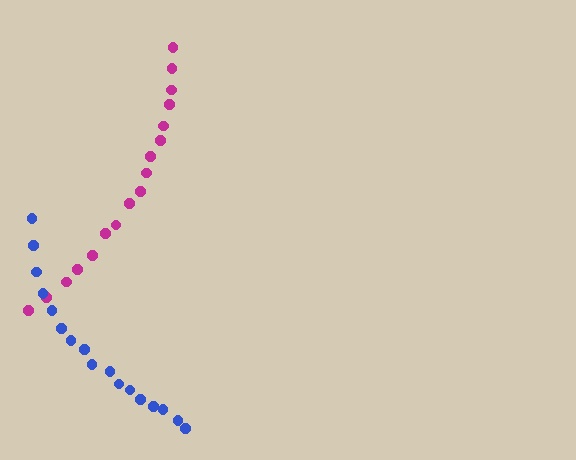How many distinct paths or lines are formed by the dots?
There are 2 distinct paths.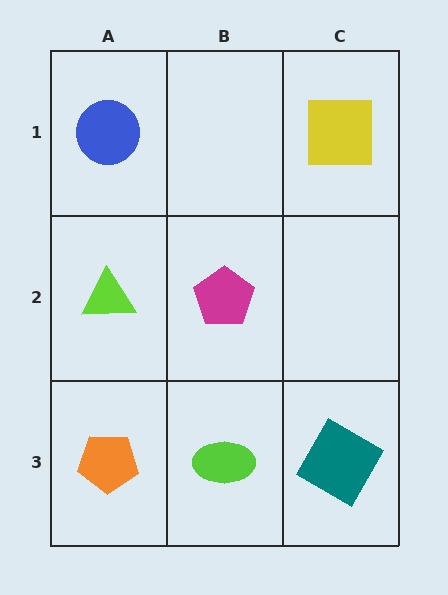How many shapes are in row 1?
2 shapes.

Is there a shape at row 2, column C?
No, that cell is empty.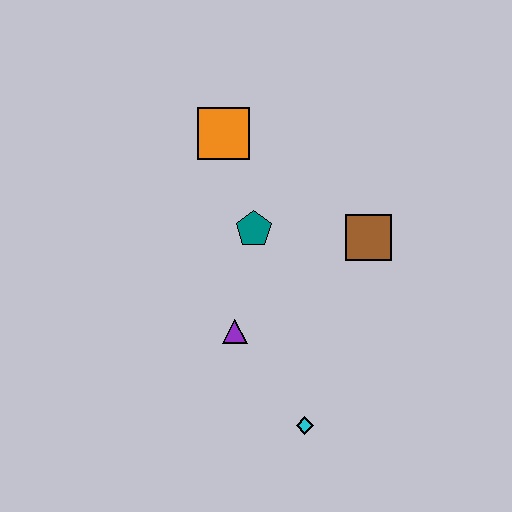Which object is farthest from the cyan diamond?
The orange square is farthest from the cyan diamond.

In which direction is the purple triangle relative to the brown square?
The purple triangle is to the left of the brown square.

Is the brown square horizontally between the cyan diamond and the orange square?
No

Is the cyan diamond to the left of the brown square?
Yes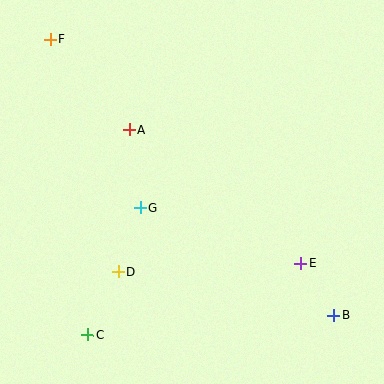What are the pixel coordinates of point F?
Point F is at (51, 39).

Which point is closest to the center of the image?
Point G at (140, 208) is closest to the center.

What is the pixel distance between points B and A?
The distance between B and A is 276 pixels.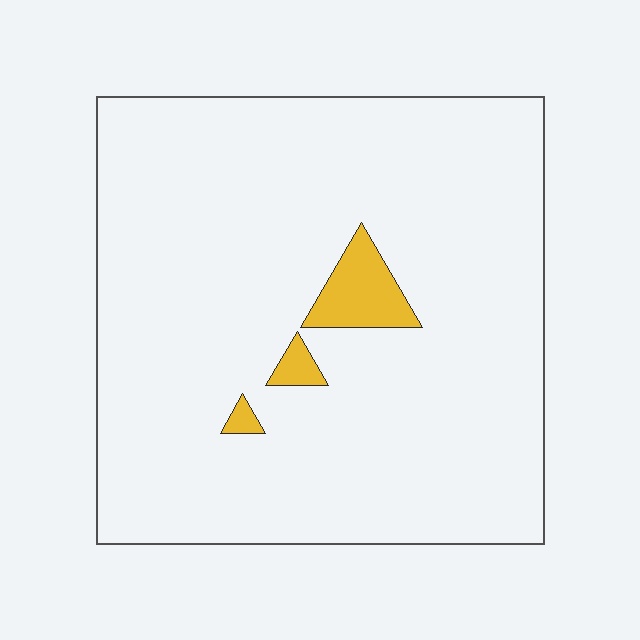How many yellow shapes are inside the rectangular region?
3.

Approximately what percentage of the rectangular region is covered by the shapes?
Approximately 5%.